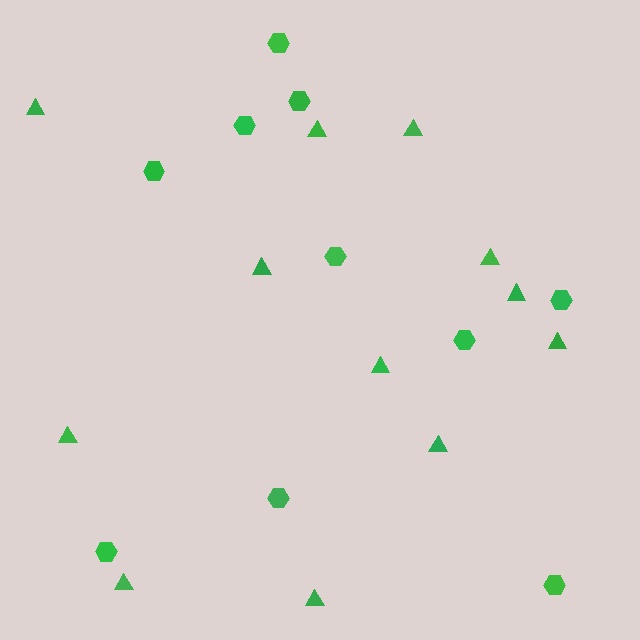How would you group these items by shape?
There are 2 groups: one group of hexagons (10) and one group of triangles (12).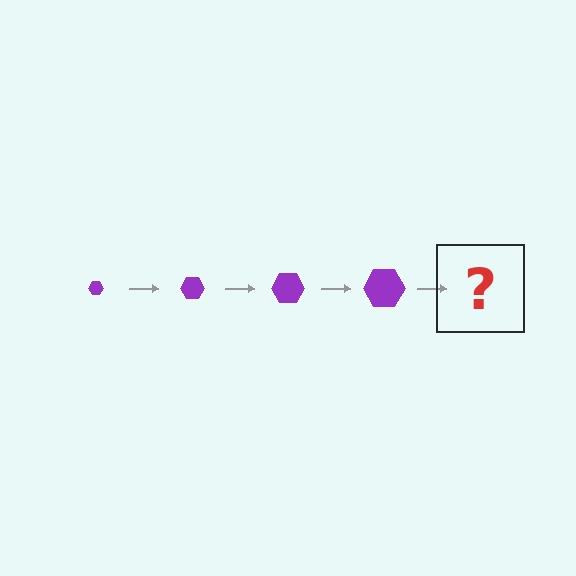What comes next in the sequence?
The next element should be a purple hexagon, larger than the previous one.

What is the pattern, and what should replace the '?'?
The pattern is that the hexagon gets progressively larger each step. The '?' should be a purple hexagon, larger than the previous one.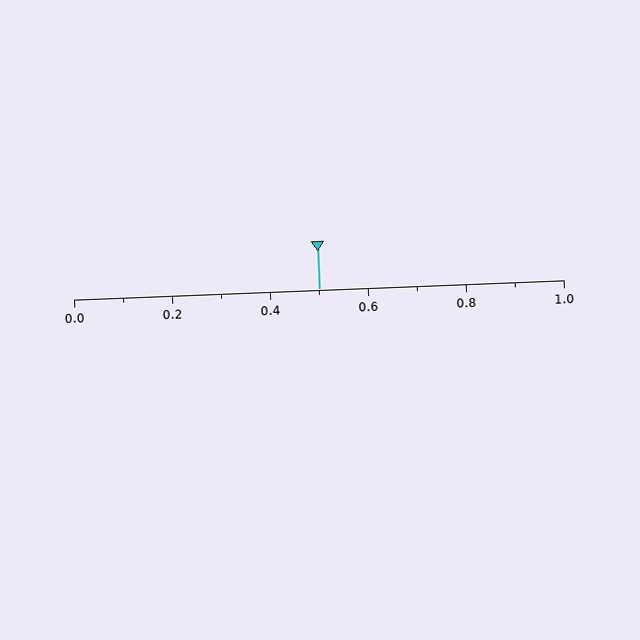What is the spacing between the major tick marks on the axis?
The major ticks are spaced 0.2 apart.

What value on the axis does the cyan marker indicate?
The marker indicates approximately 0.5.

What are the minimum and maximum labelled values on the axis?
The axis runs from 0.0 to 1.0.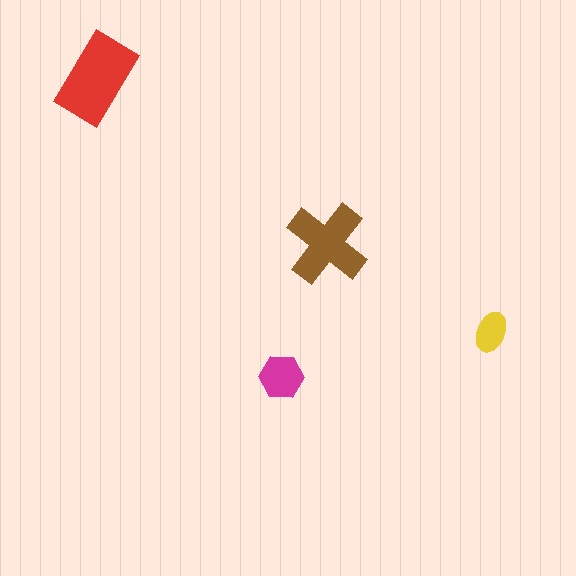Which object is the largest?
The red rectangle.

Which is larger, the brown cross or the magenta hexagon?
The brown cross.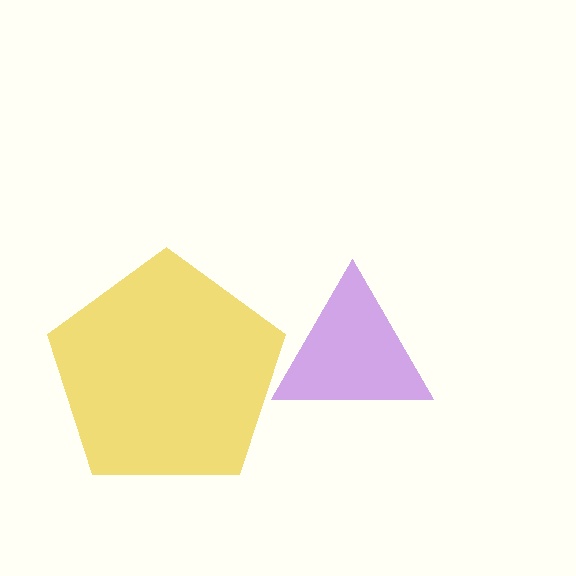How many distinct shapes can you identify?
There are 2 distinct shapes: a purple triangle, a yellow pentagon.